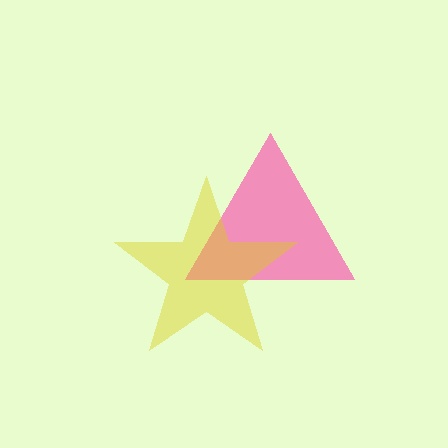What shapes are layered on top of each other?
The layered shapes are: a pink triangle, a yellow star.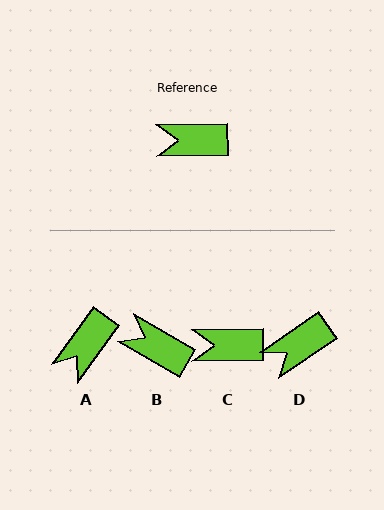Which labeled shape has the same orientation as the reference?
C.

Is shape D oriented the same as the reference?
No, it is off by about 34 degrees.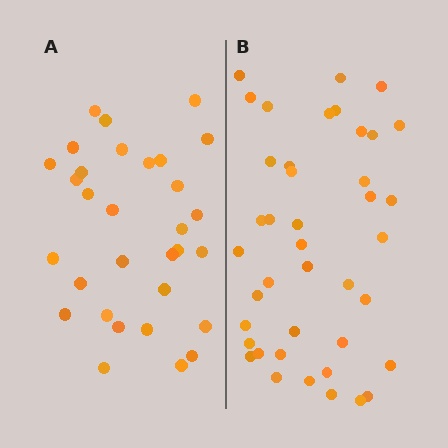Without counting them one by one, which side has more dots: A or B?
Region B (the right region) has more dots.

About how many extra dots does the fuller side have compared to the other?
Region B has roughly 10 or so more dots than region A.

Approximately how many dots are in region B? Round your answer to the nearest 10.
About 40 dots. (The exact count is 41, which rounds to 40.)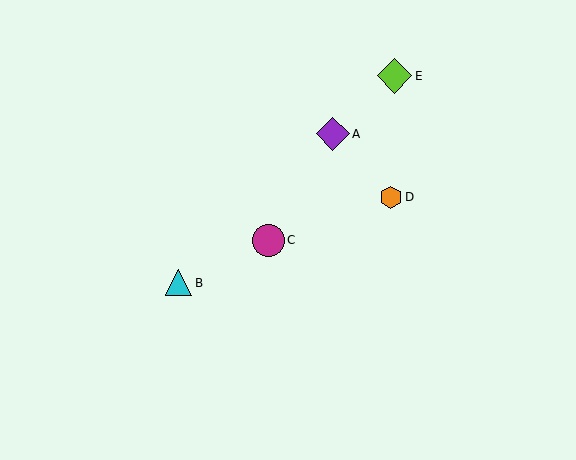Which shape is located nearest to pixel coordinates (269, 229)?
The magenta circle (labeled C) at (268, 240) is nearest to that location.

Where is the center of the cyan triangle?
The center of the cyan triangle is at (179, 283).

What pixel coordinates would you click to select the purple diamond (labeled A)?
Click at (333, 134) to select the purple diamond A.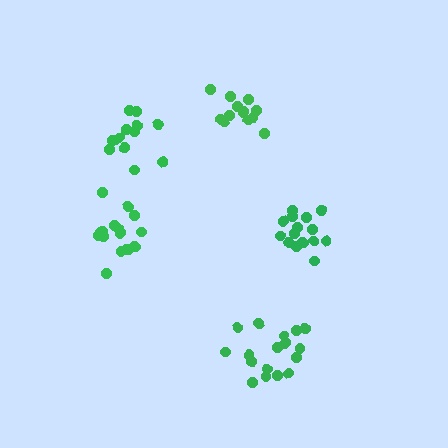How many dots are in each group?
Group 1: 18 dots, Group 2: 13 dots, Group 3: 16 dots, Group 4: 12 dots, Group 5: 15 dots (74 total).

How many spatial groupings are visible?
There are 5 spatial groupings.